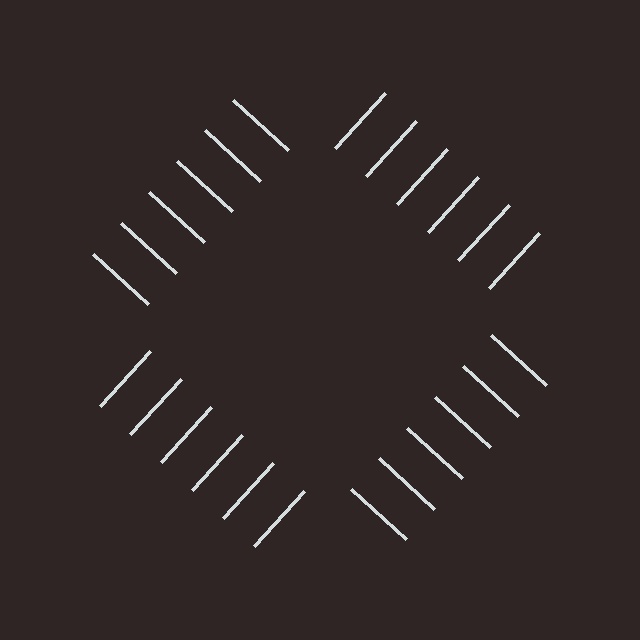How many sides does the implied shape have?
4 sides — the line-ends trace a square.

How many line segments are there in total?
24 — 6 along each of the 4 edges.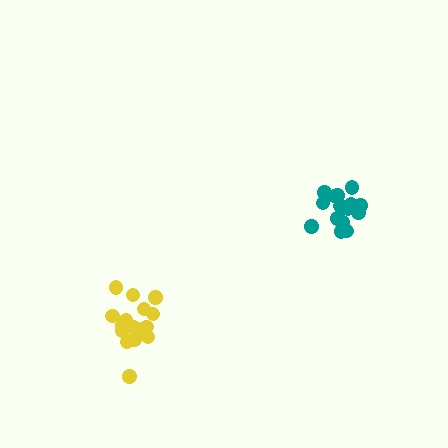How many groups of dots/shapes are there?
There are 2 groups.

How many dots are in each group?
Group 1: 15 dots, Group 2: 21 dots (36 total).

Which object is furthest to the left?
The yellow cluster is leftmost.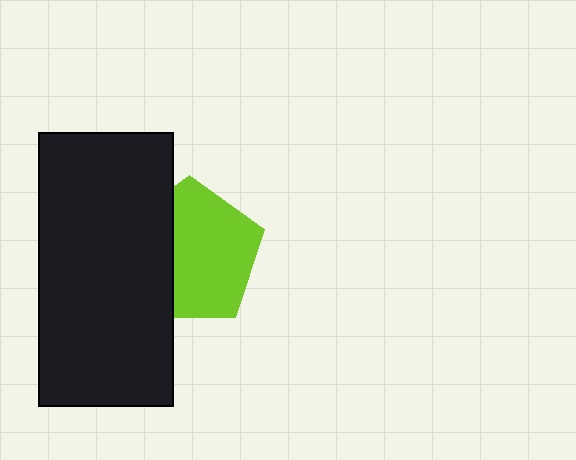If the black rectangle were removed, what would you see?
You would see the complete lime pentagon.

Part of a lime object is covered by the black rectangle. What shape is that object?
It is a pentagon.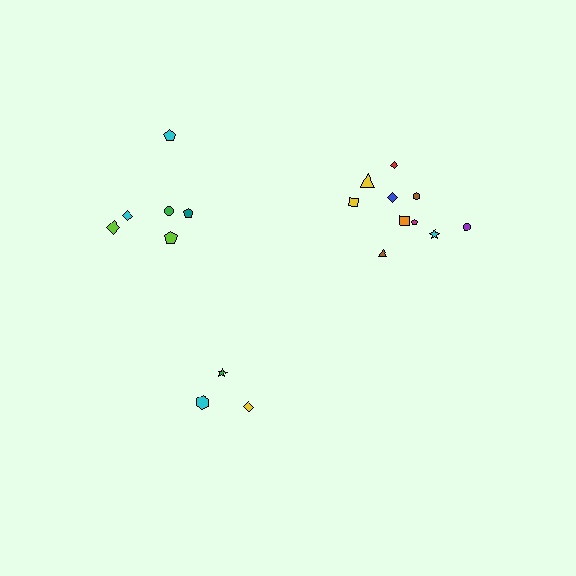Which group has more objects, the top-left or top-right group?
The top-right group.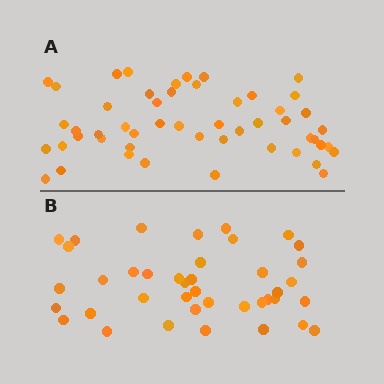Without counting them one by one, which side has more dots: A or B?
Region A (the top region) has more dots.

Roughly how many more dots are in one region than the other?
Region A has roughly 12 or so more dots than region B.